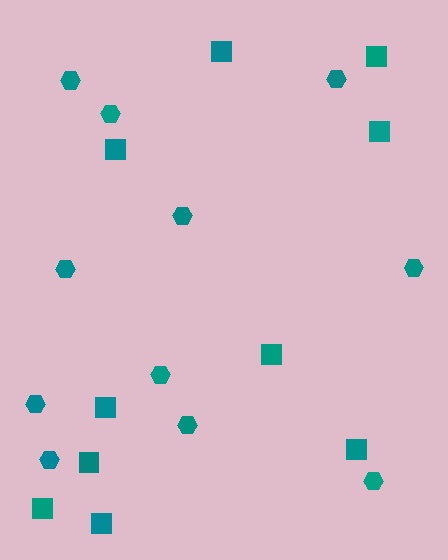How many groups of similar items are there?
There are 2 groups: one group of squares (10) and one group of hexagons (11).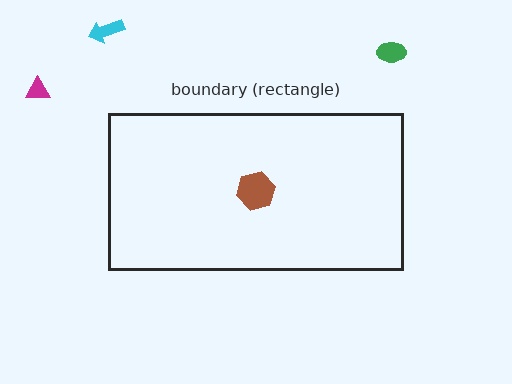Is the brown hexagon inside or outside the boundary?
Inside.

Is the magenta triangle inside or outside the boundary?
Outside.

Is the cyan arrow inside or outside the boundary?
Outside.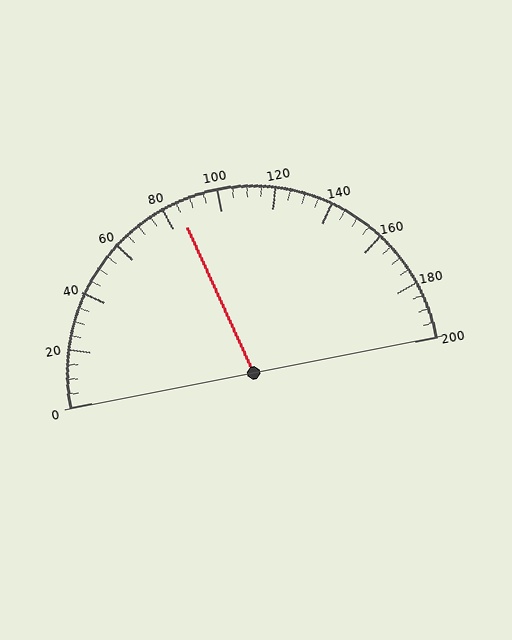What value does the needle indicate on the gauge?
The needle indicates approximately 85.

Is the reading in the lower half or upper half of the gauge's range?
The reading is in the lower half of the range (0 to 200).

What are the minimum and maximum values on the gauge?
The gauge ranges from 0 to 200.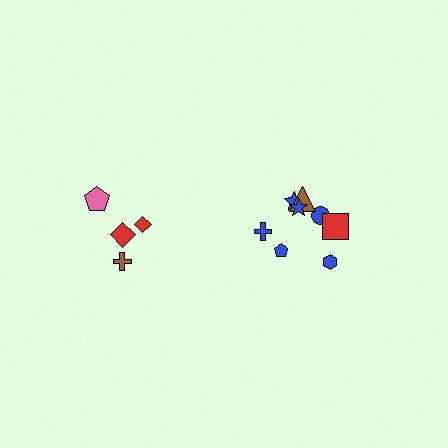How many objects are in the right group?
There are 8 objects.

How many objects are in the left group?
There are 4 objects.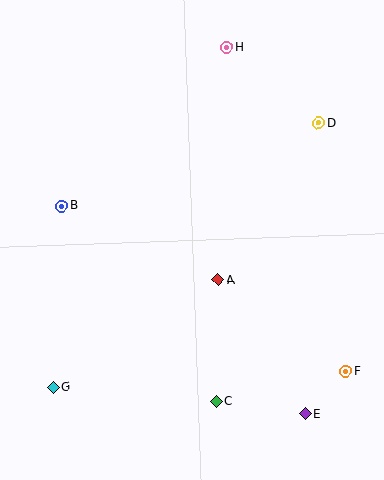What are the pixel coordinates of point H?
Point H is at (227, 48).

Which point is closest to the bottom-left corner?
Point G is closest to the bottom-left corner.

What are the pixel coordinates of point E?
Point E is at (305, 414).